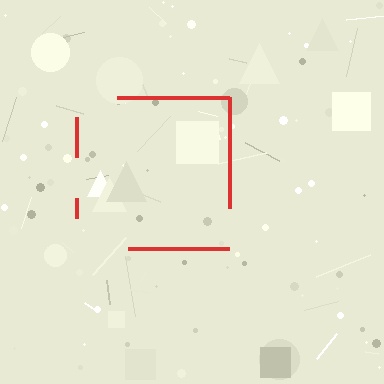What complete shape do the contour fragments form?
The contour fragments form a square.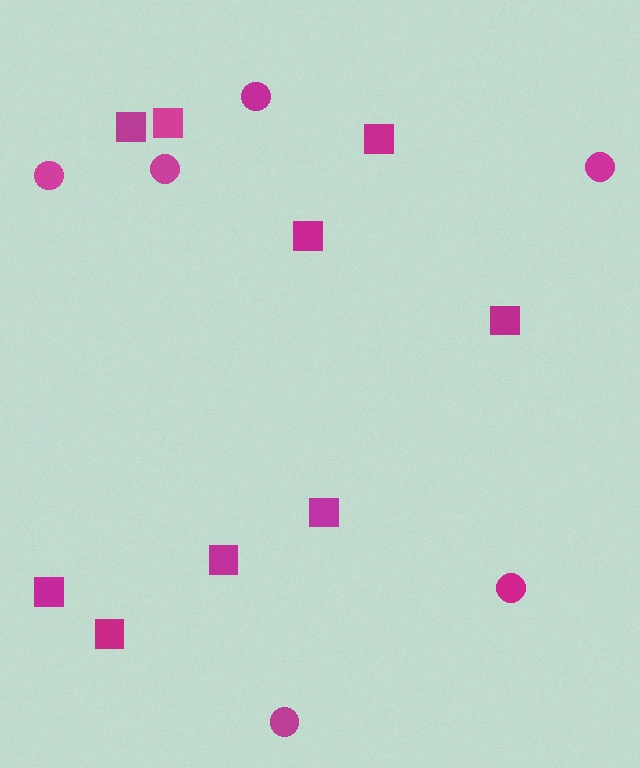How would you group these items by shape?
There are 2 groups: one group of squares (9) and one group of circles (6).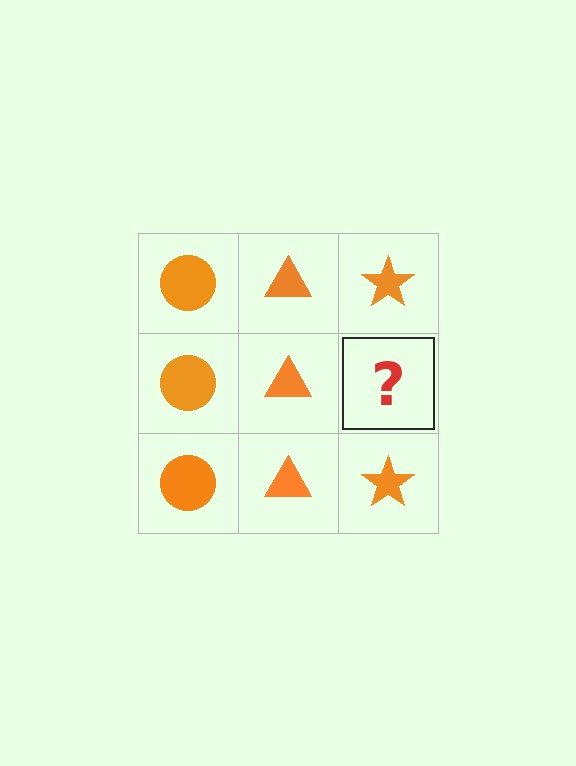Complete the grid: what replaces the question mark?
The question mark should be replaced with an orange star.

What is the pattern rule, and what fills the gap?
The rule is that each column has a consistent shape. The gap should be filled with an orange star.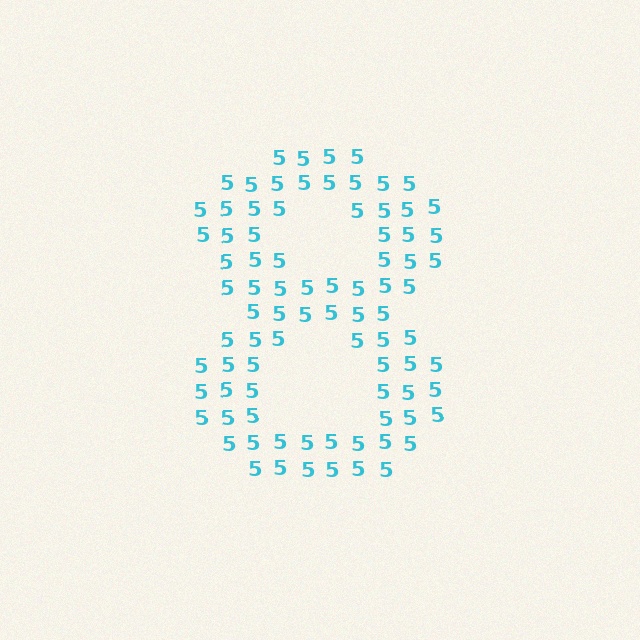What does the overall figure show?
The overall figure shows the digit 8.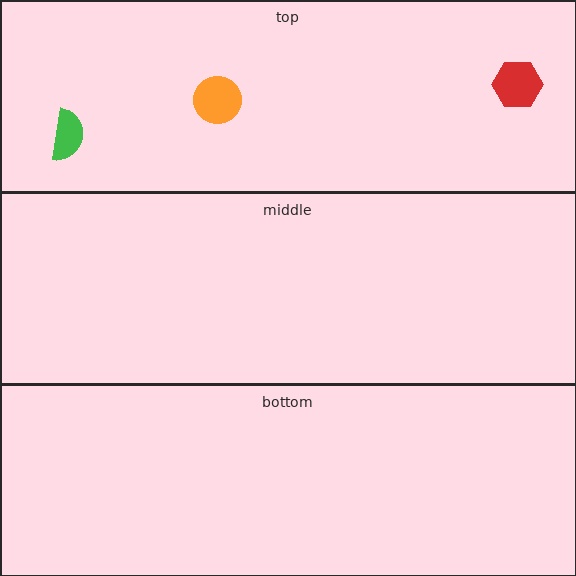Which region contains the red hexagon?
The top region.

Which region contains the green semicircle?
The top region.